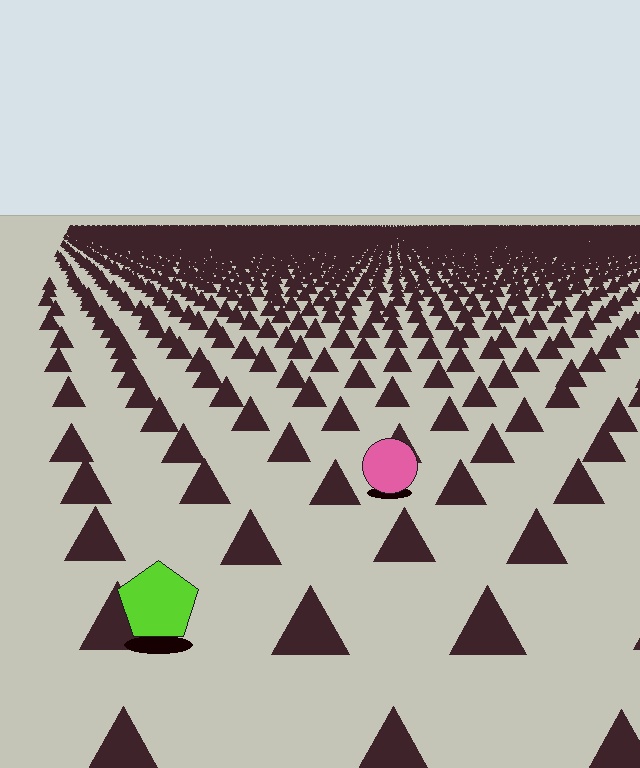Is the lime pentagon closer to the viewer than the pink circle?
Yes. The lime pentagon is closer — you can tell from the texture gradient: the ground texture is coarser near it.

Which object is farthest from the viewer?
The pink circle is farthest from the viewer. It appears smaller and the ground texture around it is denser.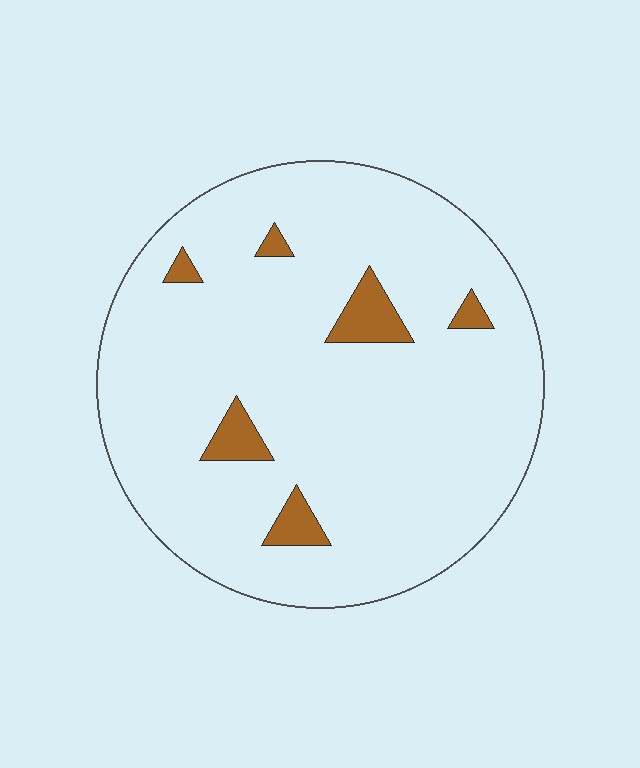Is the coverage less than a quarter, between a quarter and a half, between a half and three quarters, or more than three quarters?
Less than a quarter.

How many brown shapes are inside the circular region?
6.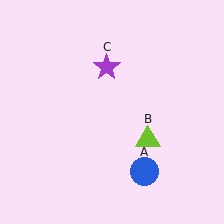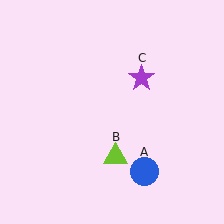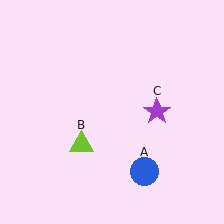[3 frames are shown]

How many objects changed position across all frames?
2 objects changed position: lime triangle (object B), purple star (object C).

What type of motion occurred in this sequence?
The lime triangle (object B), purple star (object C) rotated clockwise around the center of the scene.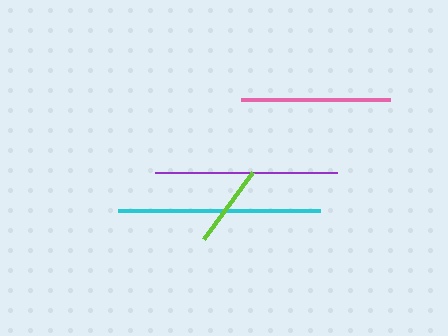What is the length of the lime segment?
The lime segment is approximately 82 pixels long.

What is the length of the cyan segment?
The cyan segment is approximately 202 pixels long.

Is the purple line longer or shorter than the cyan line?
The cyan line is longer than the purple line.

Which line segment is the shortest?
The lime line is the shortest at approximately 82 pixels.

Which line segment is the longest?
The cyan line is the longest at approximately 202 pixels.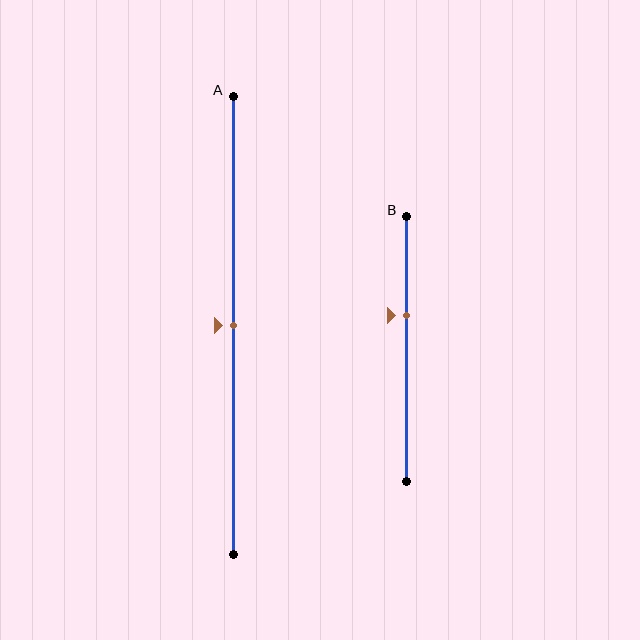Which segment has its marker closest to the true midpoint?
Segment A has its marker closest to the true midpoint.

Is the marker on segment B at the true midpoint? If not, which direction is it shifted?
No, the marker on segment B is shifted upward by about 13% of the segment length.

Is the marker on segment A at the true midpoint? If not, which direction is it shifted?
Yes, the marker on segment A is at the true midpoint.